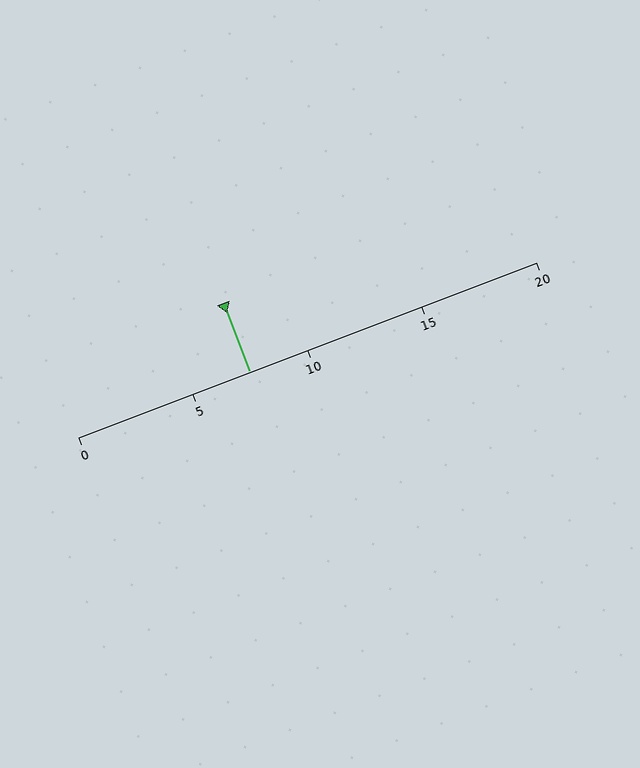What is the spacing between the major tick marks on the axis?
The major ticks are spaced 5 apart.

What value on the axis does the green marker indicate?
The marker indicates approximately 7.5.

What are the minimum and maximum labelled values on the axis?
The axis runs from 0 to 20.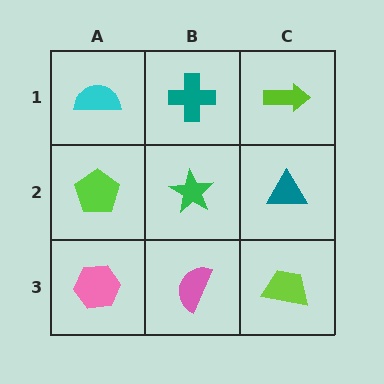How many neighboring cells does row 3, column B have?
3.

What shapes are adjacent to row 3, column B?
A green star (row 2, column B), a pink hexagon (row 3, column A), a lime trapezoid (row 3, column C).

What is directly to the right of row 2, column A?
A green star.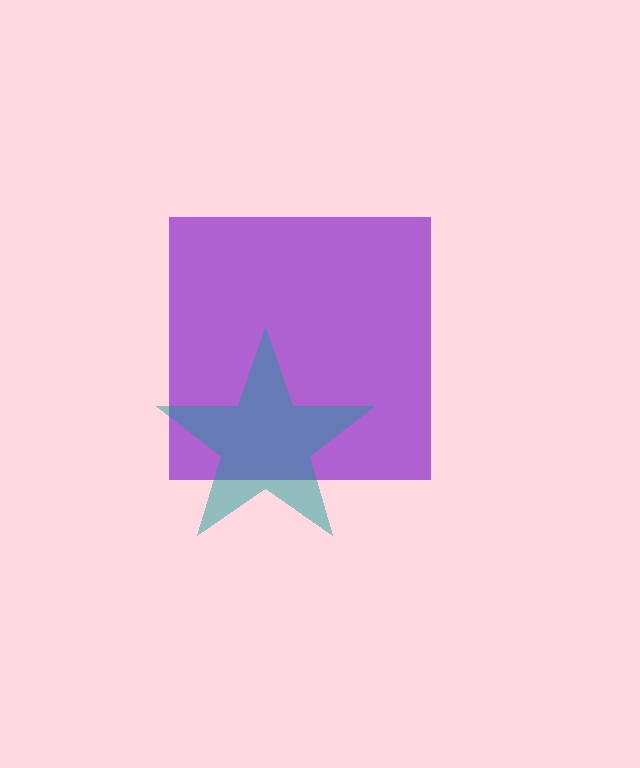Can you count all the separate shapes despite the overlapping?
Yes, there are 2 separate shapes.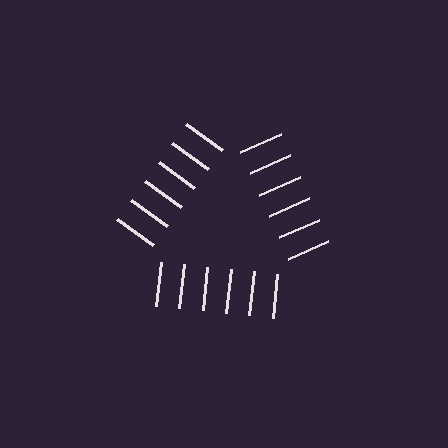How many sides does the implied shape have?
3 sides — the line-ends trace a triangle.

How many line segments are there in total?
18 — 6 along each of the 3 edges.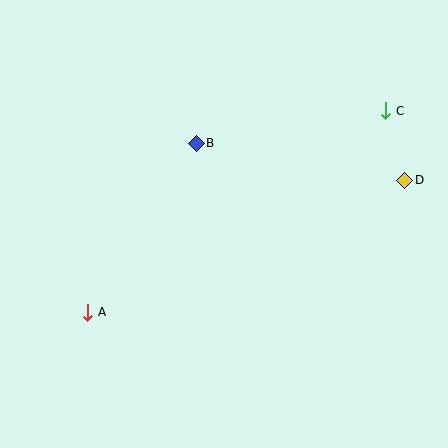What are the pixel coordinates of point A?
Point A is at (88, 312).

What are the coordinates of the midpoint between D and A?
The midpoint between D and A is at (246, 246).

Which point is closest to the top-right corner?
Point C is closest to the top-right corner.